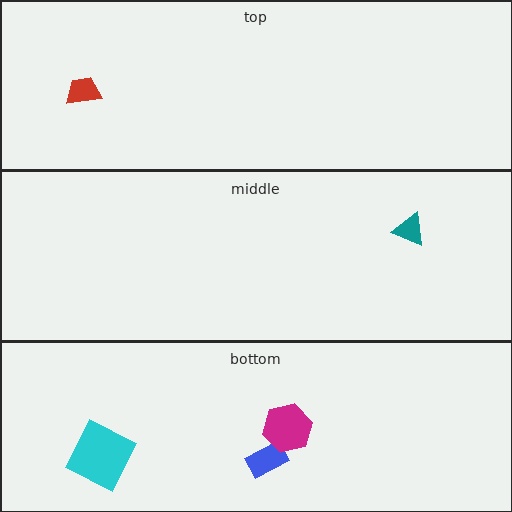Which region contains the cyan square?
The bottom region.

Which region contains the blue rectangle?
The bottom region.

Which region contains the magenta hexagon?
The bottom region.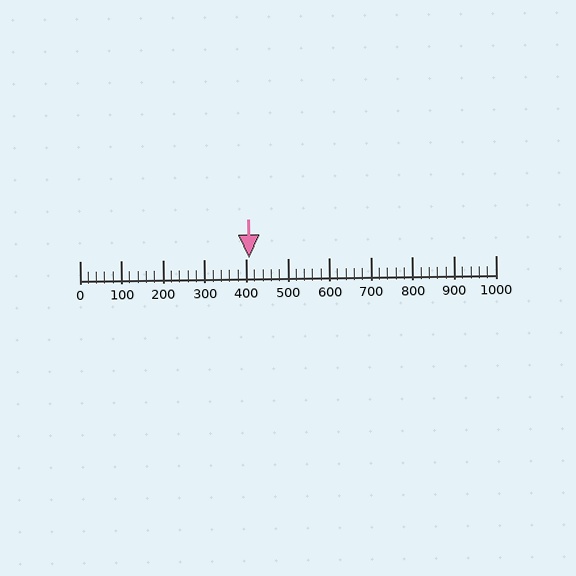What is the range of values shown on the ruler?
The ruler shows values from 0 to 1000.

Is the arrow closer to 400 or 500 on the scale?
The arrow is closer to 400.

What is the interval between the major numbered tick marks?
The major tick marks are spaced 100 units apart.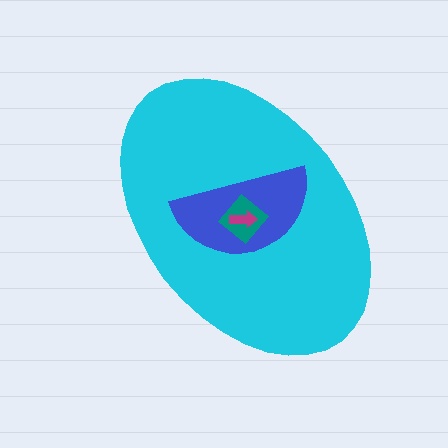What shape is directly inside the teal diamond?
The magenta arrow.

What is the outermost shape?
The cyan ellipse.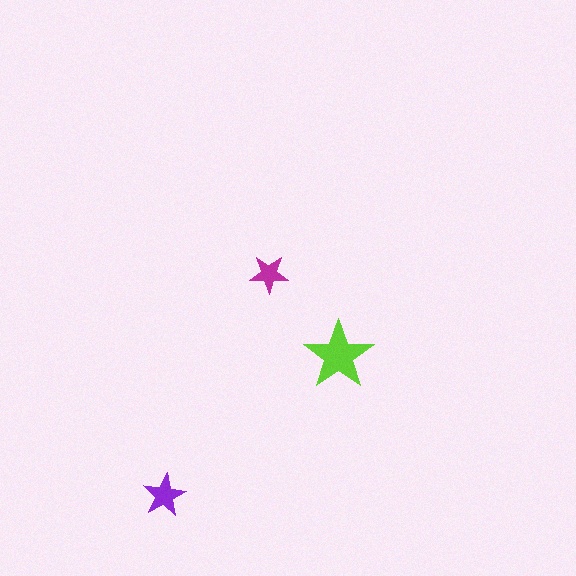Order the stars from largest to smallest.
the lime one, the purple one, the magenta one.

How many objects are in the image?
There are 3 objects in the image.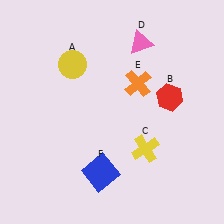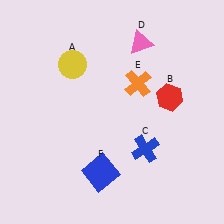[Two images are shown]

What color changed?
The cross (C) changed from yellow in Image 1 to blue in Image 2.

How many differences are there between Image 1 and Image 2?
There is 1 difference between the two images.